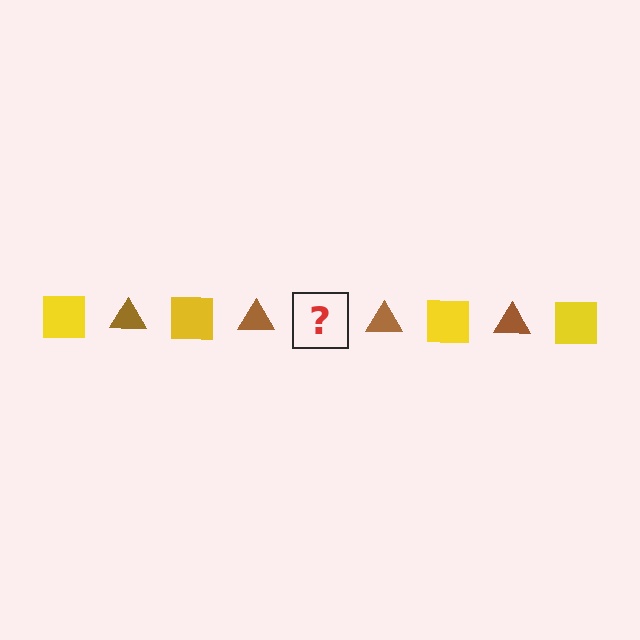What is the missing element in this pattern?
The missing element is a yellow square.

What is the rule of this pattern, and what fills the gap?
The rule is that the pattern alternates between yellow square and brown triangle. The gap should be filled with a yellow square.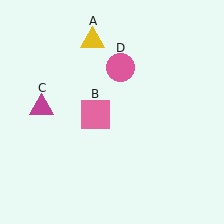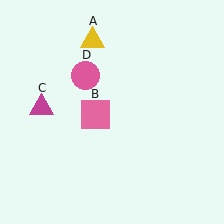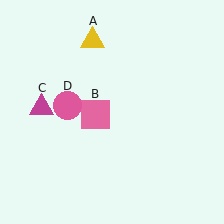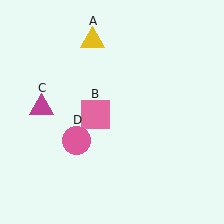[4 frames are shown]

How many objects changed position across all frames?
1 object changed position: pink circle (object D).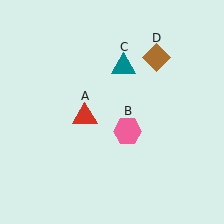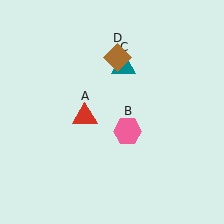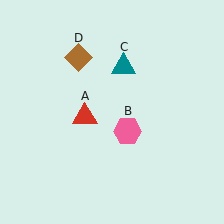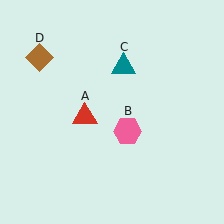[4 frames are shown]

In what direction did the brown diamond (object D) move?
The brown diamond (object D) moved left.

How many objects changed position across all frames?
1 object changed position: brown diamond (object D).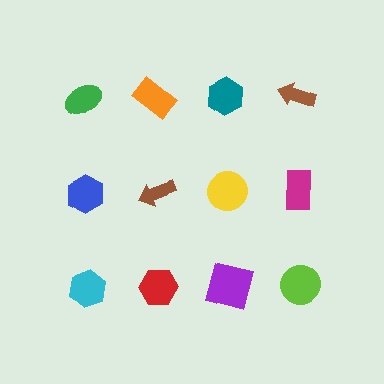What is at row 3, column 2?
A red hexagon.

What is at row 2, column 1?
A blue hexagon.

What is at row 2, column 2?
A brown arrow.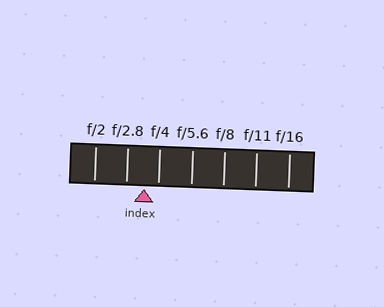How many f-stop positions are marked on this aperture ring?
There are 7 f-stop positions marked.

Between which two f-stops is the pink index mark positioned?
The index mark is between f/2.8 and f/4.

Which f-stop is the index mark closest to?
The index mark is closest to f/4.